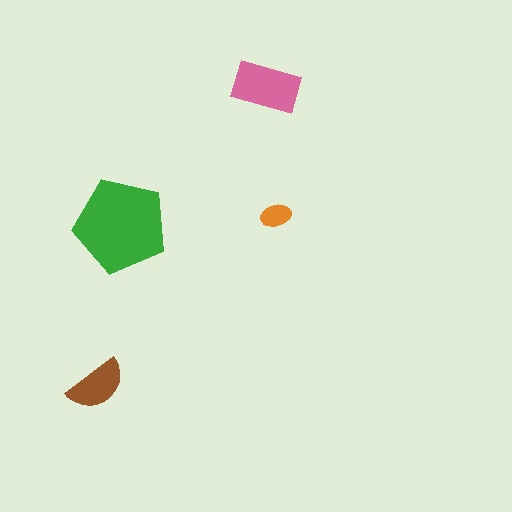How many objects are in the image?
There are 4 objects in the image.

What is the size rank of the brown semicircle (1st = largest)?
3rd.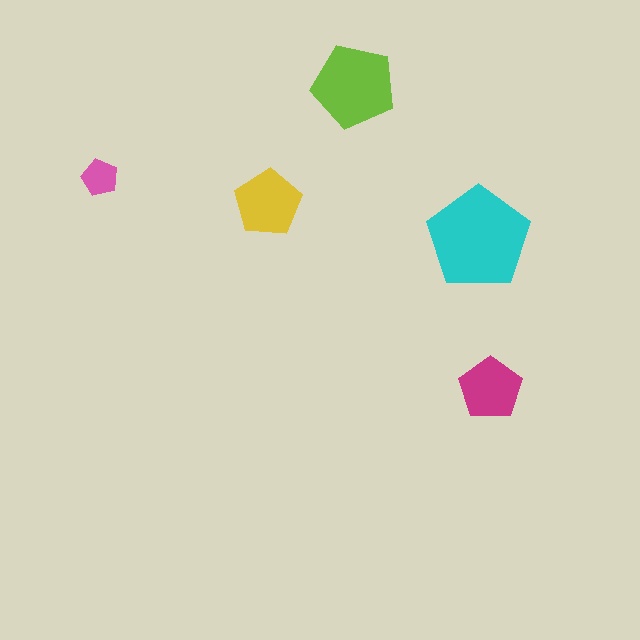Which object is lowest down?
The magenta pentagon is bottommost.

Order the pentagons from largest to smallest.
the cyan one, the lime one, the yellow one, the magenta one, the pink one.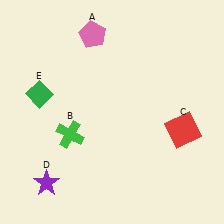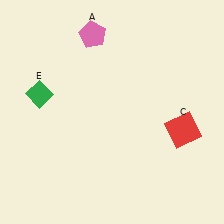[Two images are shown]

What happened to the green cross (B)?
The green cross (B) was removed in Image 2. It was in the bottom-left area of Image 1.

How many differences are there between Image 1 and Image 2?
There are 2 differences between the two images.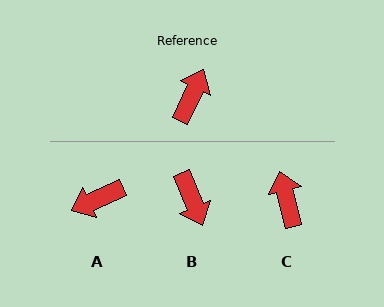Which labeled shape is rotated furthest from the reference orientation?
A, about 139 degrees away.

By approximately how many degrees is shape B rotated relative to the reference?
Approximately 133 degrees clockwise.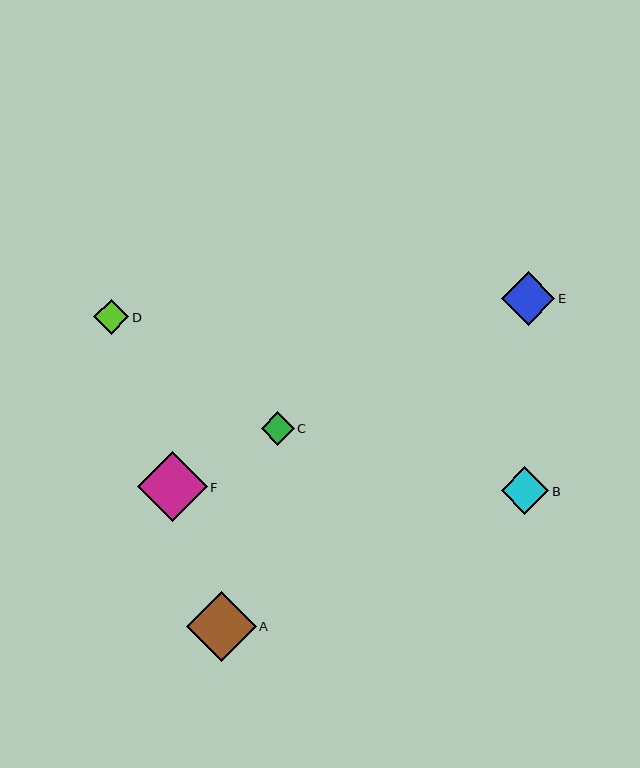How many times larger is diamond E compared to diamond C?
Diamond E is approximately 1.6 times the size of diamond C.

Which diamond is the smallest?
Diamond C is the smallest with a size of approximately 33 pixels.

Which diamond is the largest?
Diamond F is the largest with a size of approximately 70 pixels.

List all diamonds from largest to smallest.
From largest to smallest: F, A, E, B, D, C.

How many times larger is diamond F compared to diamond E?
Diamond F is approximately 1.3 times the size of diamond E.